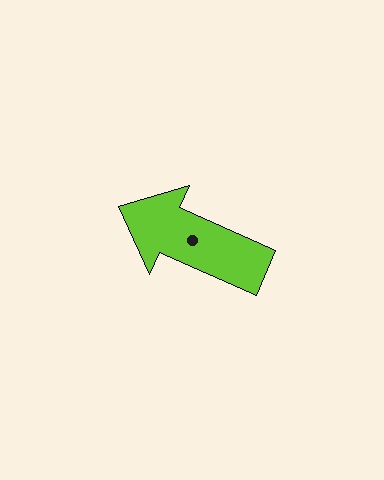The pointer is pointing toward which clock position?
Roughly 10 o'clock.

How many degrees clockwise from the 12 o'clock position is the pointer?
Approximately 294 degrees.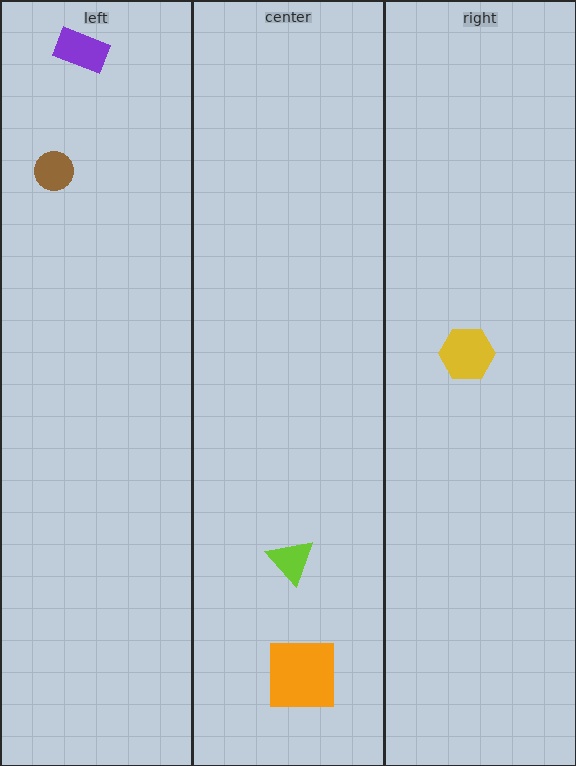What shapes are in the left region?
The purple rectangle, the brown circle.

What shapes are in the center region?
The orange square, the lime triangle.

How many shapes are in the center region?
2.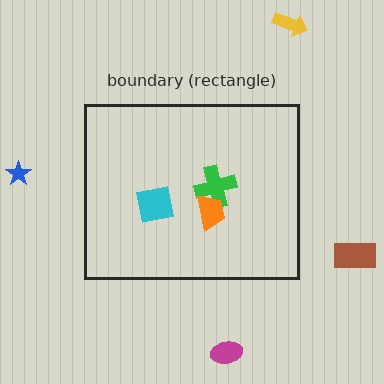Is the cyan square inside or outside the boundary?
Inside.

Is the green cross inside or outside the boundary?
Inside.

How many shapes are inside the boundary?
3 inside, 4 outside.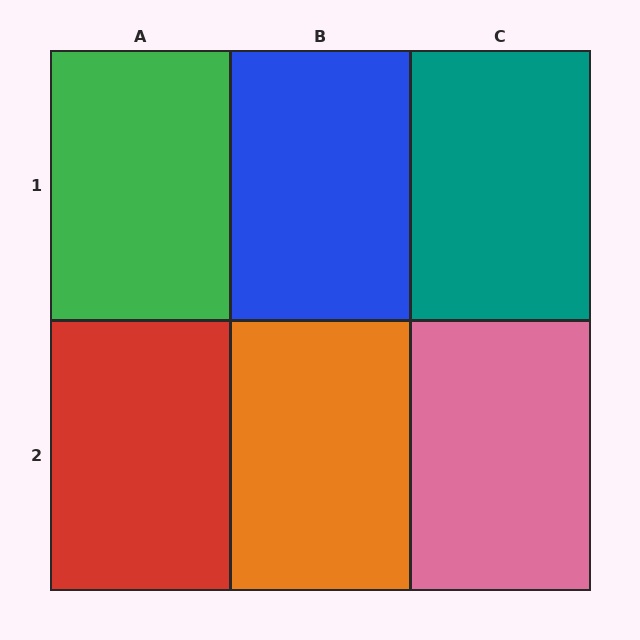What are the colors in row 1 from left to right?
Green, blue, teal.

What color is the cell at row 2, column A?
Red.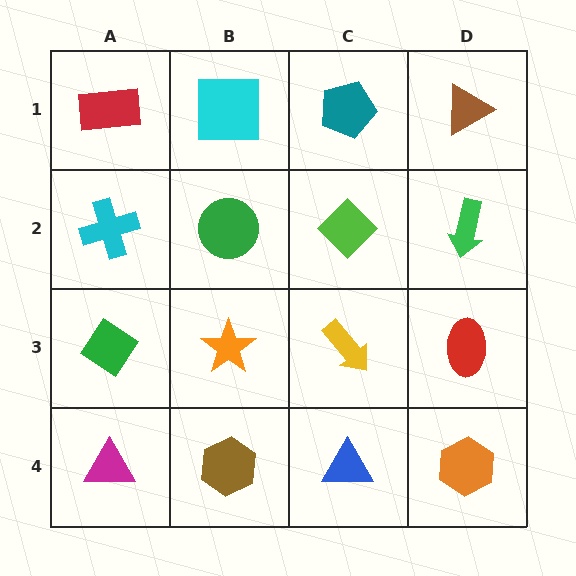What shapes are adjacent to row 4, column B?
An orange star (row 3, column B), a magenta triangle (row 4, column A), a blue triangle (row 4, column C).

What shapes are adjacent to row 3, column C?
A lime diamond (row 2, column C), a blue triangle (row 4, column C), an orange star (row 3, column B), a red ellipse (row 3, column D).